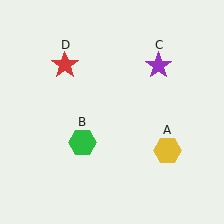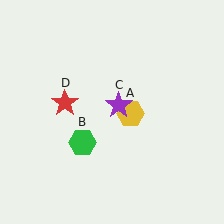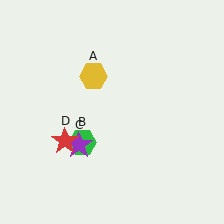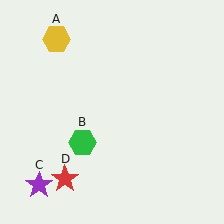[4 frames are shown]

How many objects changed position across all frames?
3 objects changed position: yellow hexagon (object A), purple star (object C), red star (object D).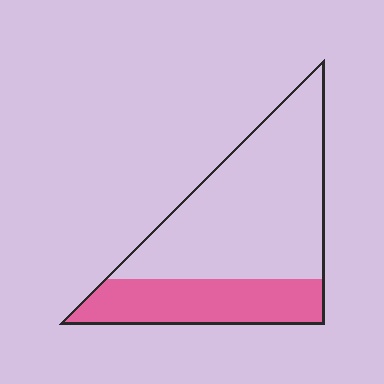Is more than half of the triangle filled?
No.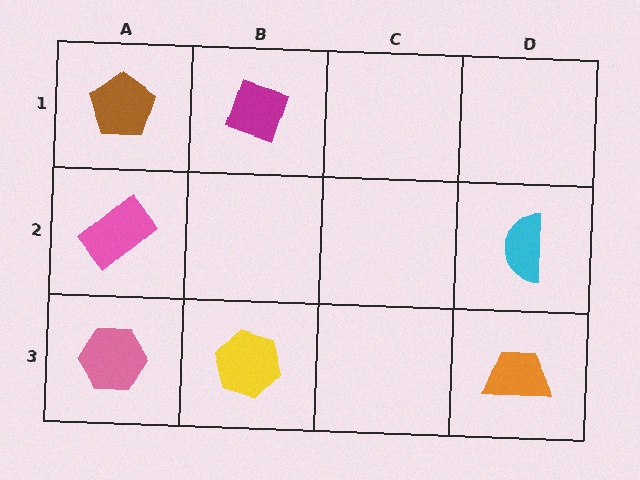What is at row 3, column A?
A pink hexagon.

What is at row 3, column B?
A yellow hexagon.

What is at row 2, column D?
A cyan semicircle.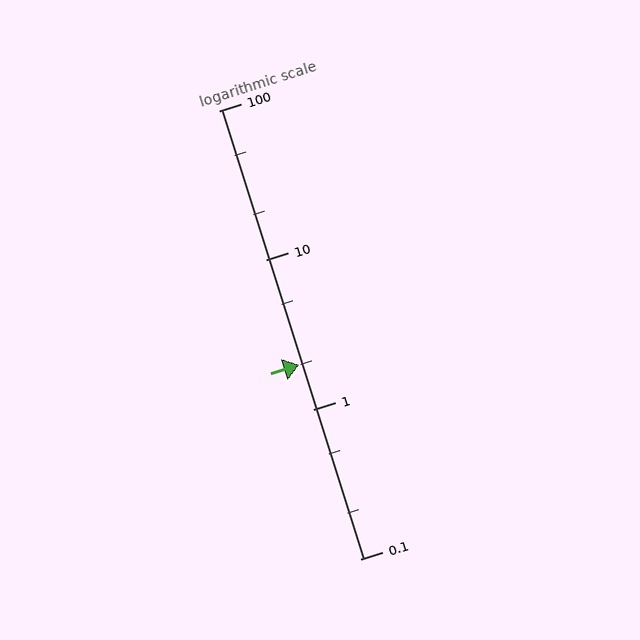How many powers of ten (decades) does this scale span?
The scale spans 3 decades, from 0.1 to 100.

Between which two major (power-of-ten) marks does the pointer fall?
The pointer is between 1 and 10.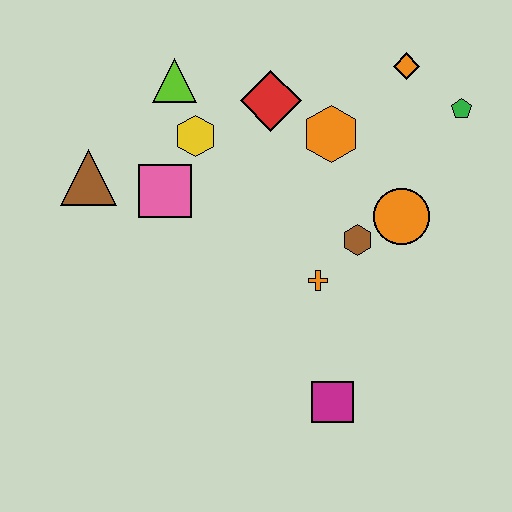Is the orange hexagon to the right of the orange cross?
Yes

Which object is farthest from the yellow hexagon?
The magenta square is farthest from the yellow hexagon.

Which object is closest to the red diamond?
The orange hexagon is closest to the red diamond.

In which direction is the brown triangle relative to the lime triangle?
The brown triangle is below the lime triangle.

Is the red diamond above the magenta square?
Yes